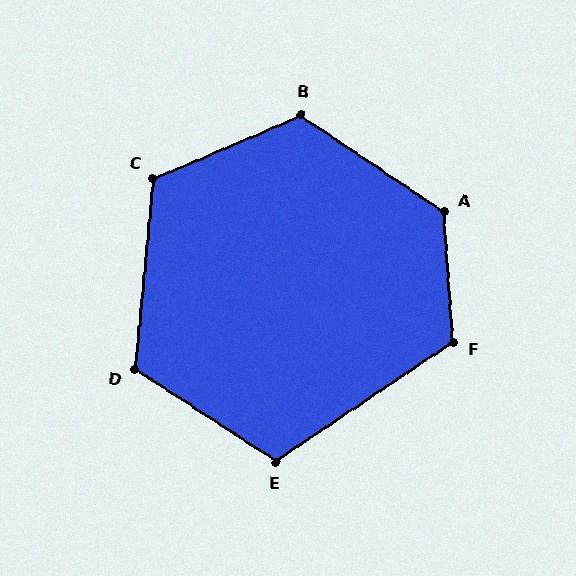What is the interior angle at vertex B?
Approximately 123 degrees (obtuse).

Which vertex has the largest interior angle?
A, at approximately 128 degrees.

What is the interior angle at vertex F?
Approximately 120 degrees (obtuse).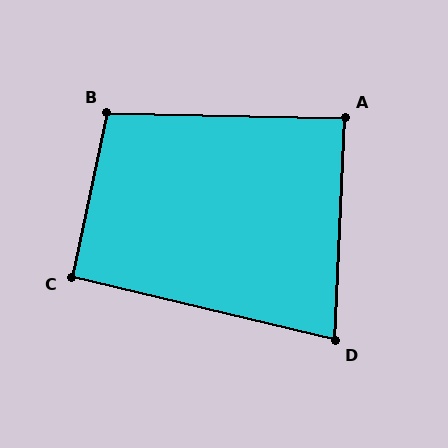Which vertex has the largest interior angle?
B, at approximately 101 degrees.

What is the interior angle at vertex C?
Approximately 91 degrees (approximately right).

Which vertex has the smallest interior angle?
D, at approximately 79 degrees.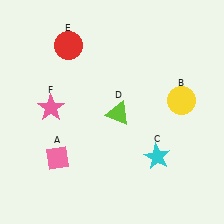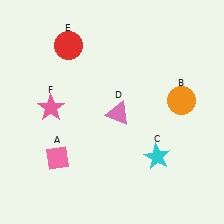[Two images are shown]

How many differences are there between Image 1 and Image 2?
There are 2 differences between the two images.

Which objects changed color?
B changed from yellow to orange. D changed from lime to pink.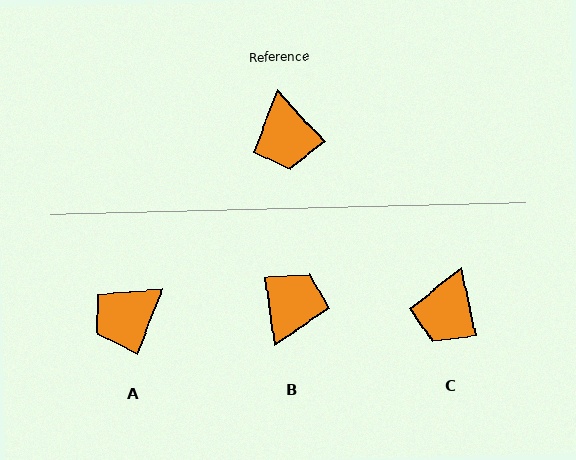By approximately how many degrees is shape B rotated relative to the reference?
Approximately 145 degrees counter-clockwise.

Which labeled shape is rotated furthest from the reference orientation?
B, about 145 degrees away.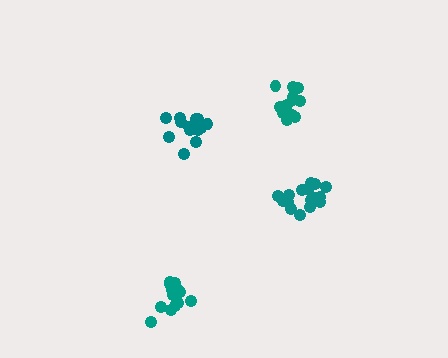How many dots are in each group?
Group 1: 13 dots, Group 2: 13 dots, Group 3: 18 dots, Group 4: 17 dots (61 total).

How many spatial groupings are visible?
There are 4 spatial groupings.